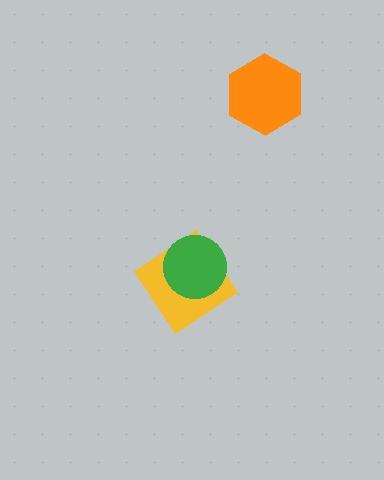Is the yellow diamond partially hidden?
Yes, it is partially covered by another shape.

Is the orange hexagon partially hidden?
No, no other shape covers it.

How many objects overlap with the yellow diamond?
1 object overlaps with the yellow diamond.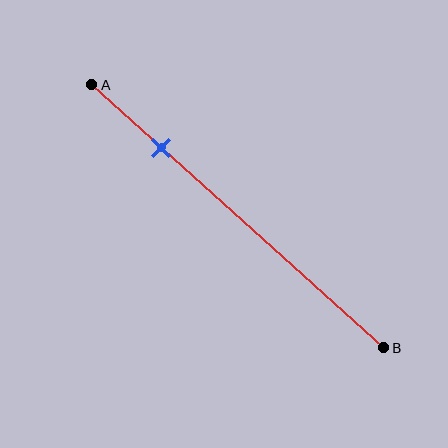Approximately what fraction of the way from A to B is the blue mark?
The blue mark is approximately 25% of the way from A to B.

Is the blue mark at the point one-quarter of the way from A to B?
Yes, the mark is approximately at the one-quarter point.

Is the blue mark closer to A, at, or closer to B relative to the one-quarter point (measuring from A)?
The blue mark is approximately at the one-quarter point of segment AB.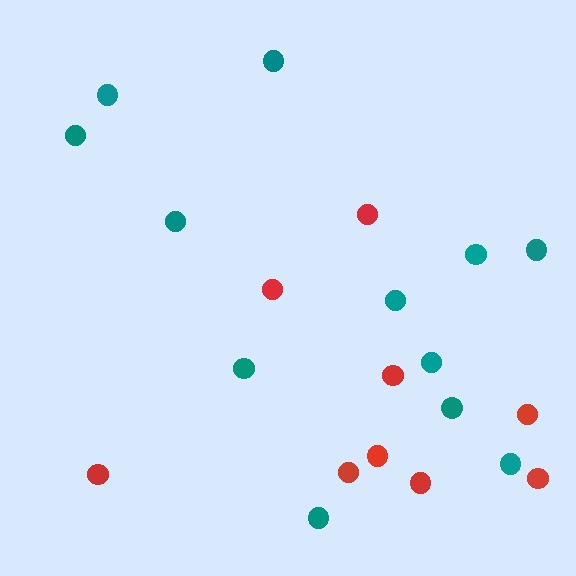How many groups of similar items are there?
There are 2 groups: one group of teal circles (12) and one group of red circles (9).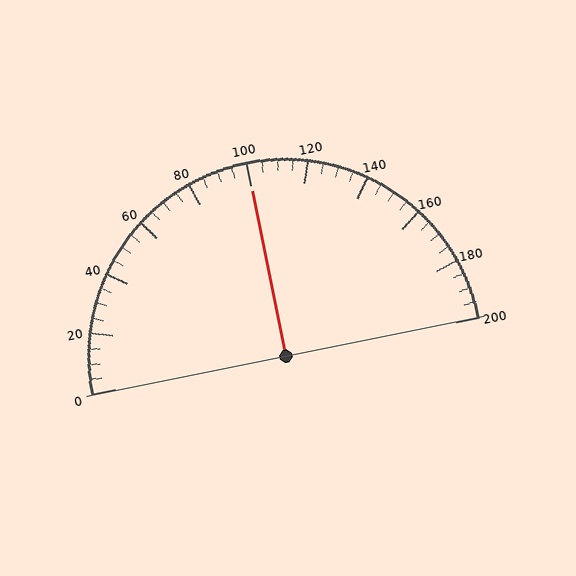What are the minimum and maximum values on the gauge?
The gauge ranges from 0 to 200.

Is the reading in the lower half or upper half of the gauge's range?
The reading is in the upper half of the range (0 to 200).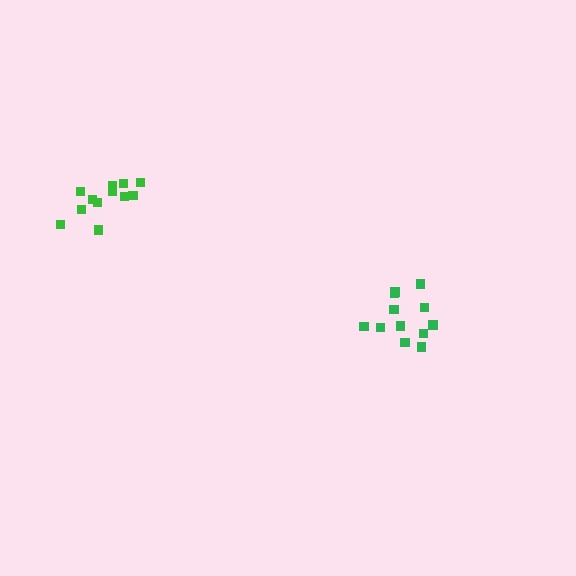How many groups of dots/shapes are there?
There are 2 groups.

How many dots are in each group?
Group 1: 12 dots, Group 2: 12 dots (24 total).